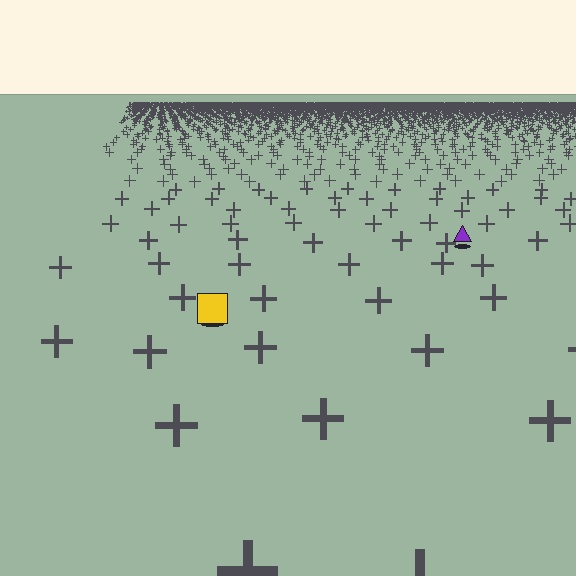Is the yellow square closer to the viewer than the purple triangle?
Yes. The yellow square is closer — you can tell from the texture gradient: the ground texture is coarser near it.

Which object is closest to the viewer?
The yellow square is closest. The texture marks near it are larger and more spread out.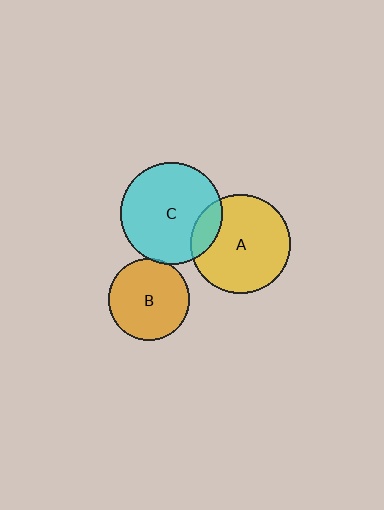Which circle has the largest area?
Circle C (cyan).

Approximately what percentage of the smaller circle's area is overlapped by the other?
Approximately 5%.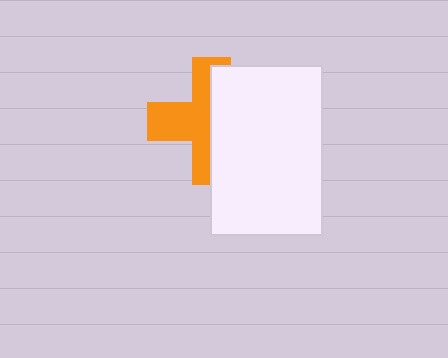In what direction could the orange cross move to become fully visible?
The orange cross could move left. That would shift it out from behind the white rectangle entirely.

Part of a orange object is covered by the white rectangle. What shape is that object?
It is a cross.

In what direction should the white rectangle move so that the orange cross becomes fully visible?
The white rectangle should move right. That is the shortest direction to clear the overlap and leave the orange cross fully visible.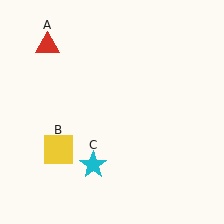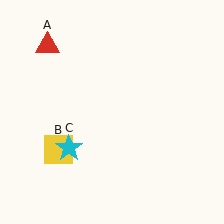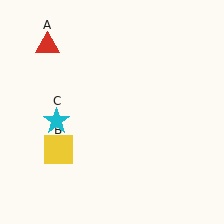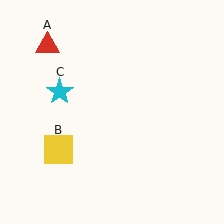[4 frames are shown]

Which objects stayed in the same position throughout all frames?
Red triangle (object A) and yellow square (object B) remained stationary.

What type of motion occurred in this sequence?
The cyan star (object C) rotated clockwise around the center of the scene.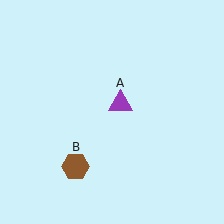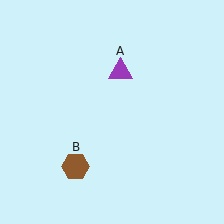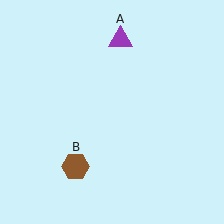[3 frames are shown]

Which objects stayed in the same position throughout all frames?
Brown hexagon (object B) remained stationary.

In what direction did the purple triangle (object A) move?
The purple triangle (object A) moved up.